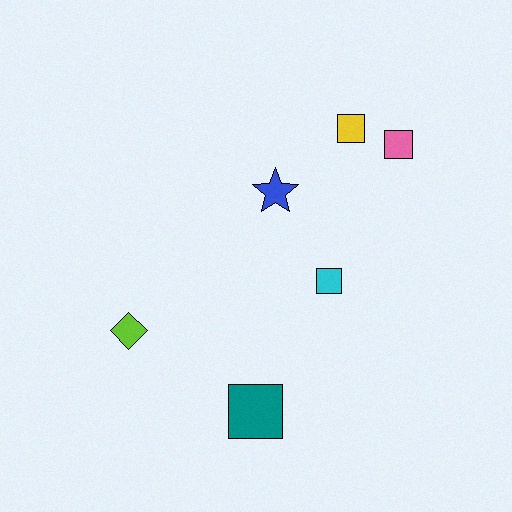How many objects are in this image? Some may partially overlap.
There are 6 objects.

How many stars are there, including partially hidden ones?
There is 1 star.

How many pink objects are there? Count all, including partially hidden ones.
There is 1 pink object.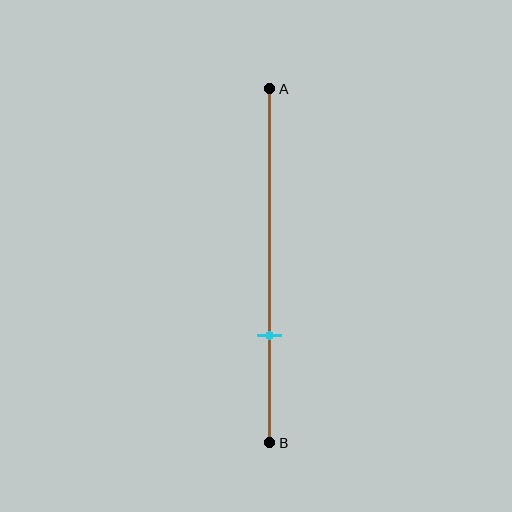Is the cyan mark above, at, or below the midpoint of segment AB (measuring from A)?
The cyan mark is below the midpoint of segment AB.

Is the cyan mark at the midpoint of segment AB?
No, the mark is at about 70% from A, not at the 50% midpoint.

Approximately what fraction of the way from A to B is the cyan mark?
The cyan mark is approximately 70% of the way from A to B.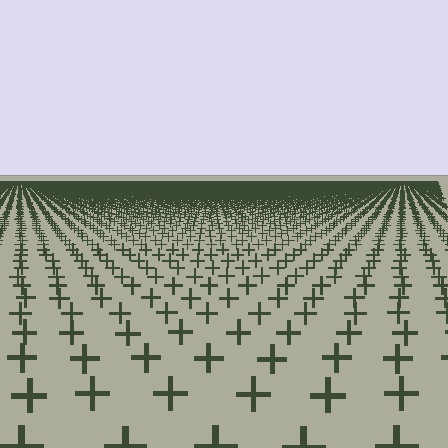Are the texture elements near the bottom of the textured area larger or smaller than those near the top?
Larger. Near the bottom, elements are closer to the viewer and appear at a bigger on-screen size.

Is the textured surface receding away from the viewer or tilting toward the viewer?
The surface is receding away from the viewer. Texture elements get smaller and denser toward the top.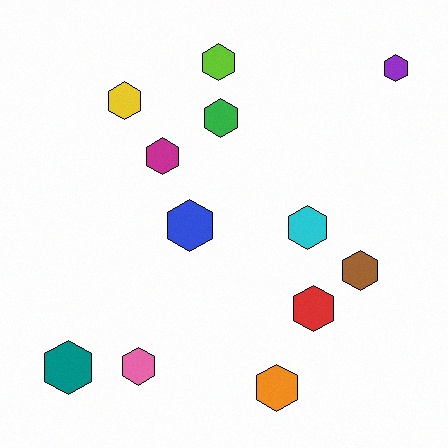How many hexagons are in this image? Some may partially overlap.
There are 12 hexagons.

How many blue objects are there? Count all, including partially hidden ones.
There is 1 blue object.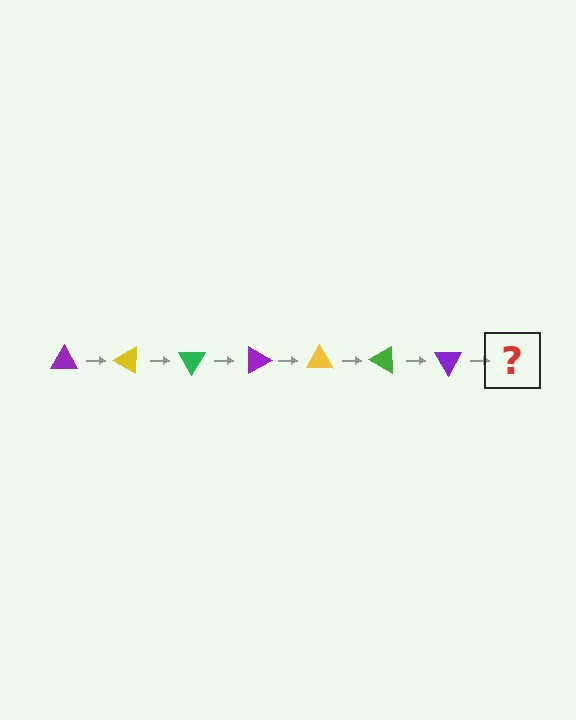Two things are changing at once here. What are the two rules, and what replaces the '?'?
The two rules are that it rotates 30 degrees each step and the color cycles through purple, yellow, and green. The '?' should be a yellow triangle, rotated 210 degrees from the start.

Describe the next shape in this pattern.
It should be a yellow triangle, rotated 210 degrees from the start.